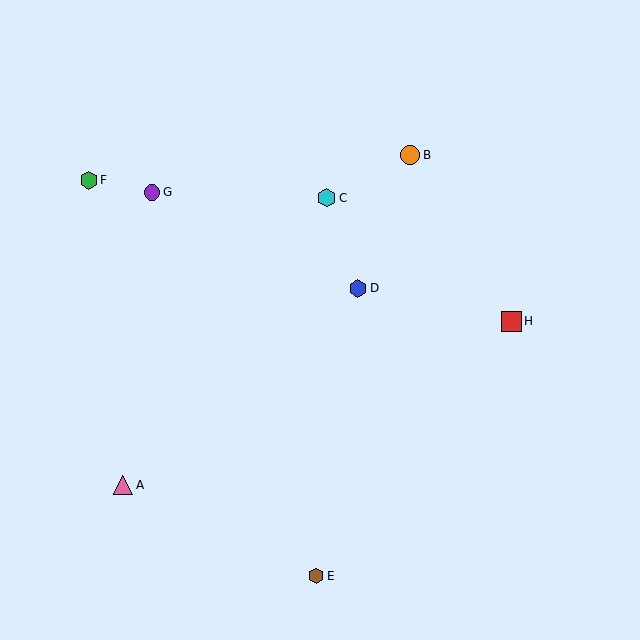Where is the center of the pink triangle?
The center of the pink triangle is at (123, 485).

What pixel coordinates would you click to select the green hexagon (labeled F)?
Click at (89, 180) to select the green hexagon F.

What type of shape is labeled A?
Shape A is a pink triangle.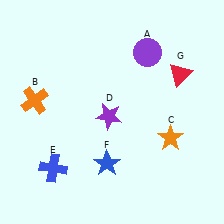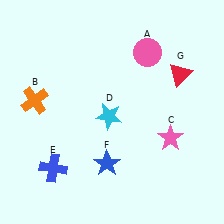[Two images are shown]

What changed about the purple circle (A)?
In Image 1, A is purple. In Image 2, it changed to pink.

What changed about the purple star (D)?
In Image 1, D is purple. In Image 2, it changed to cyan.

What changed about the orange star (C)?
In Image 1, C is orange. In Image 2, it changed to pink.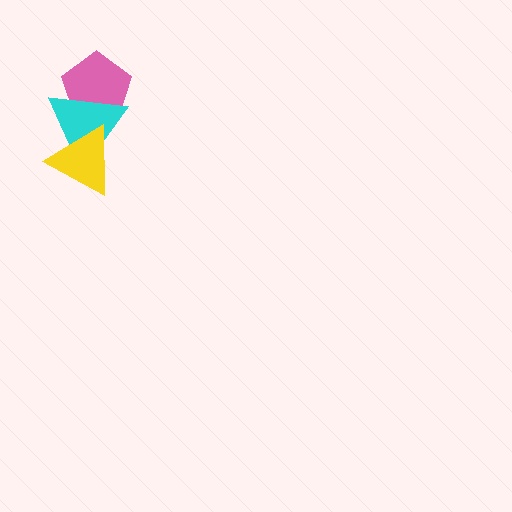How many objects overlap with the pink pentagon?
1 object overlaps with the pink pentagon.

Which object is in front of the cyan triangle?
The yellow triangle is in front of the cyan triangle.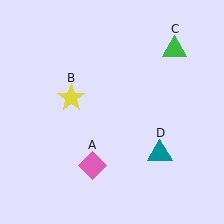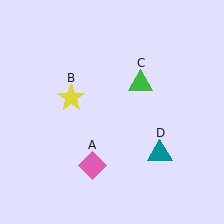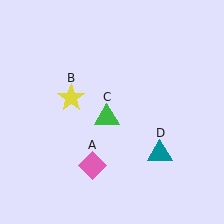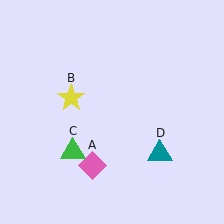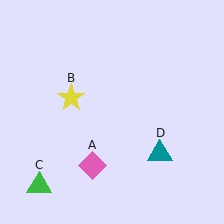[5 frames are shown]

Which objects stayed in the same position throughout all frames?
Pink diamond (object A) and yellow star (object B) and teal triangle (object D) remained stationary.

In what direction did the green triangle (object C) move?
The green triangle (object C) moved down and to the left.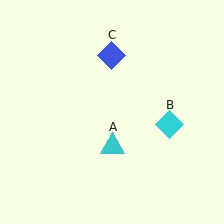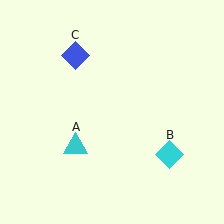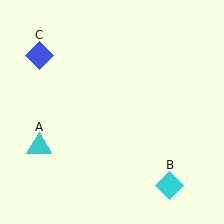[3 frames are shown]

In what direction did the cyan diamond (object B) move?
The cyan diamond (object B) moved down.